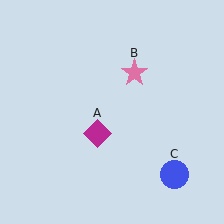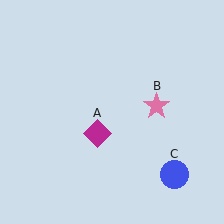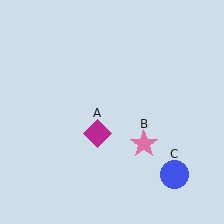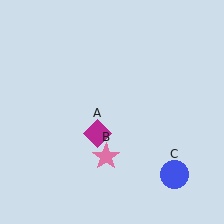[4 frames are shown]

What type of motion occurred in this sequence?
The pink star (object B) rotated clockwise around the center of the scene.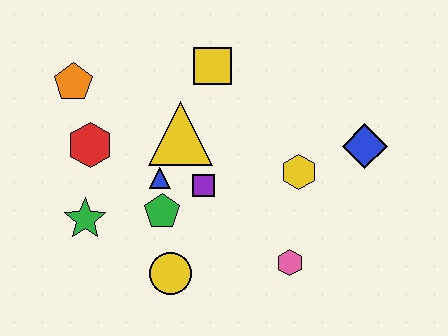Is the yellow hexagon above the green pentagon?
Yes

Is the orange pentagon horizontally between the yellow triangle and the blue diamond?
No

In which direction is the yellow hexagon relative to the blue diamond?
The yellow hexagon is to the left of the blue diamond.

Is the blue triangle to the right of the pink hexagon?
No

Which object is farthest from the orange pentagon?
The blue diamond is farthest from the orange pentagon.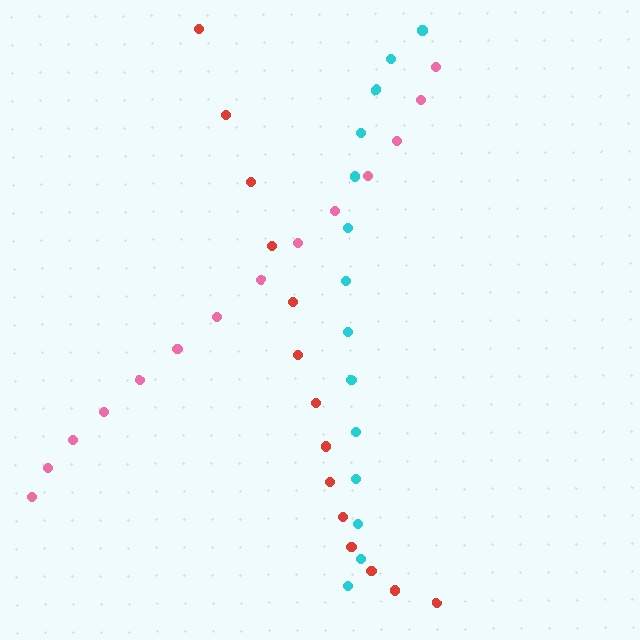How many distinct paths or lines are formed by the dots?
There are 3 distinct paths.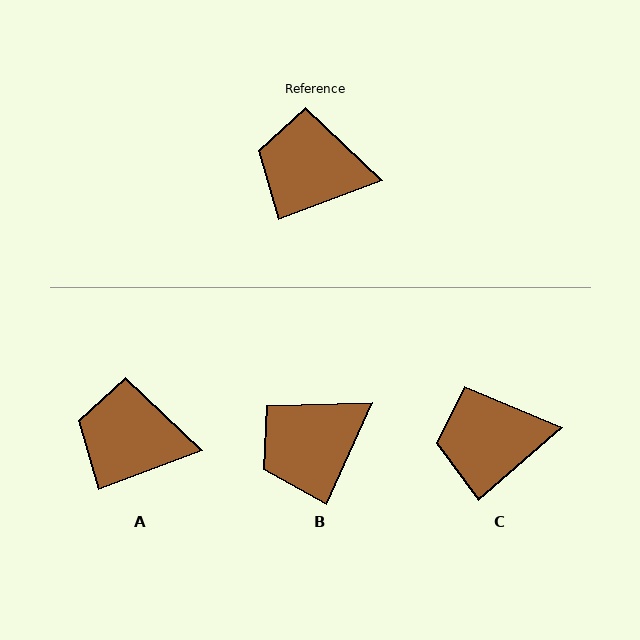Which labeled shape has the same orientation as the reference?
A.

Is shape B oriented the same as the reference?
No, it is off by about 45 degrees.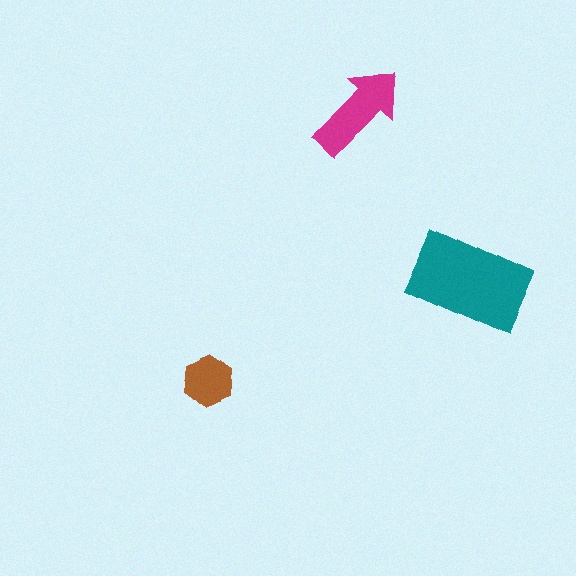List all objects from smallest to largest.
The brown hexagon, the magenta arrow, the teal rectangle.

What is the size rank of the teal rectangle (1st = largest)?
1st.